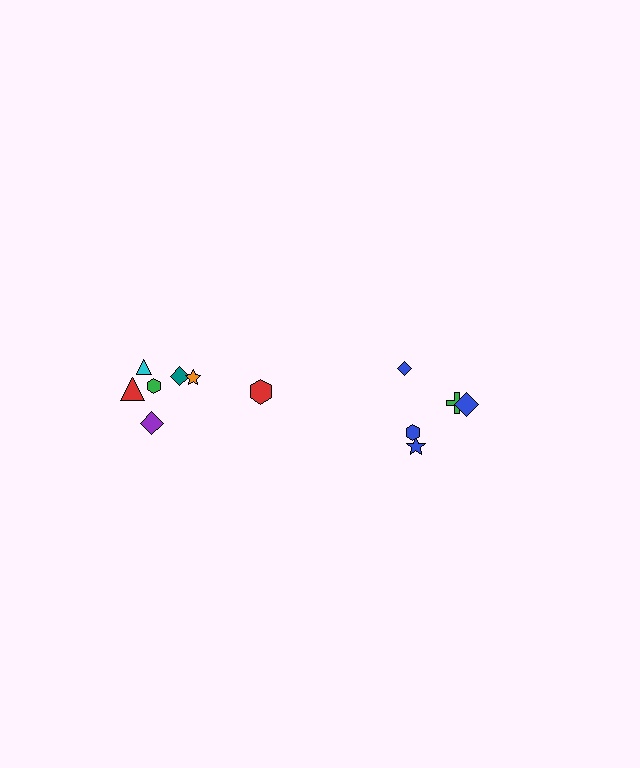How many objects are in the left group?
There are 7 objects.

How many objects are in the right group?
There are 5 objects.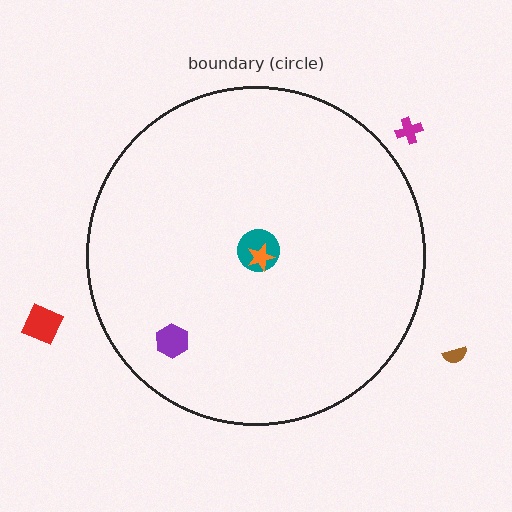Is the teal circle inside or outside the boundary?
Inside.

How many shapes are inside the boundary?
3 inside, 3 outside.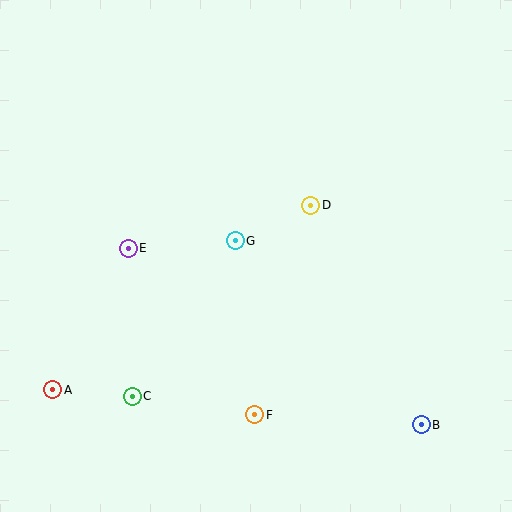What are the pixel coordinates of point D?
Point D is at (311, 205).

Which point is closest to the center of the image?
Point G at (235, 241) is closest to the center.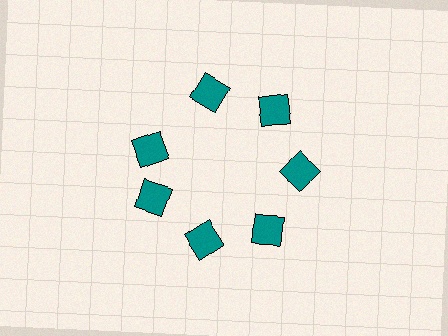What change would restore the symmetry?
The symmetry would be restored by rotating it back into even spacing with its neighbors so that all 7 squares sit at equal angles and equal distance from the center.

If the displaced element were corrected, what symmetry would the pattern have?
It would have 7-fold rotational symmetry — the pattern would map onto itself every 51 degrees.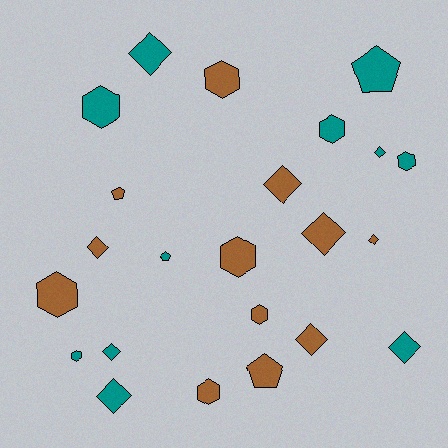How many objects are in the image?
There are 23 objects.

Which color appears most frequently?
Brown, with 12 objects.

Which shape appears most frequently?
Diamond, with 10 objects.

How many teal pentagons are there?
There are 2 teal pentagons.